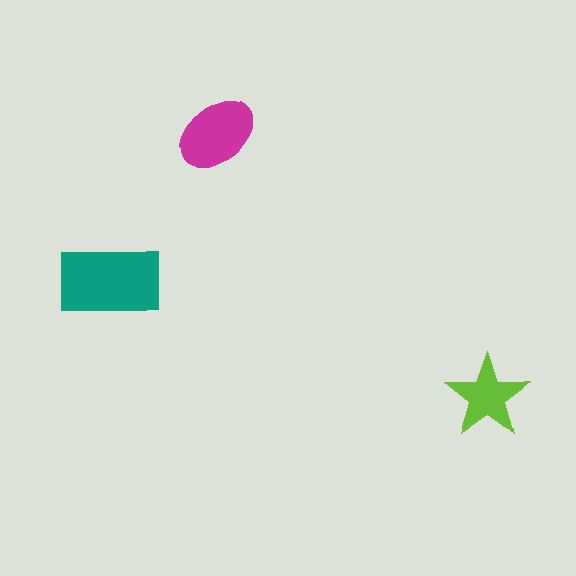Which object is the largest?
The teal rectangle.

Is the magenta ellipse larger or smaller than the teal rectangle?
Smaller.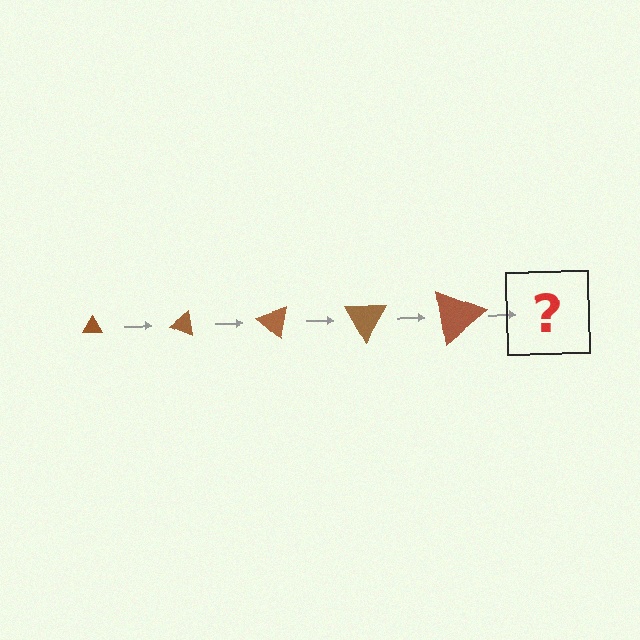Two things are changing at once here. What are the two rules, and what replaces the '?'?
The two rules are that the triangle grows larger each step and it rotates 20 degrees each step. The '?' should be a triangle, larger than the previous one and rotated 100 degrees from the start.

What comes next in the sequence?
The next element should be a triangle, larger than the previous one and rotated 100 degrees from the start.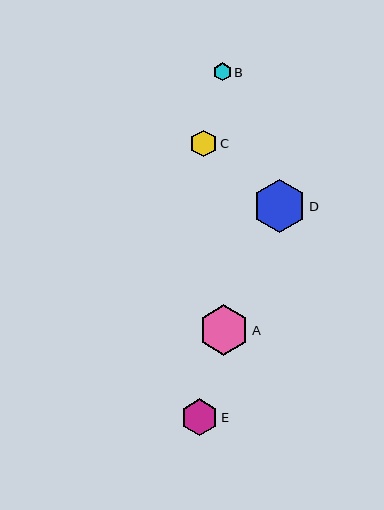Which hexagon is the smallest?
Hexagon B is the smallest with a size of approximately 18 pixels.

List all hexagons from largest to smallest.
From largest to smallest: D, A, E, C, B.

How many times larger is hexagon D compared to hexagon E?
Hexagon D is approximately 1.4 times the size of hexagon E.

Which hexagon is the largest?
Hexagon D is the largest with a size of approximately 53 pixels.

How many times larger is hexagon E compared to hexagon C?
Hexagon E is approximately 1.4 times the size of hexagon C.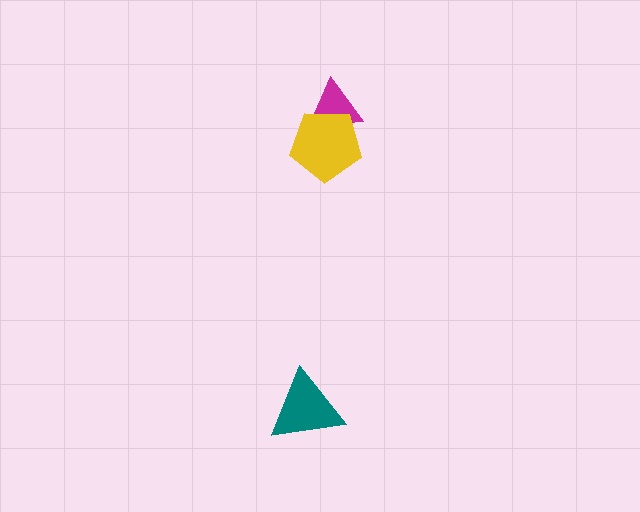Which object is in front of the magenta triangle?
The yellow pentagon is in front of the magenta triangle.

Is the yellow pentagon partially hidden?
No, no other shape covers it.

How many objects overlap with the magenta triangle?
1 object overlaps with the magenta triangle.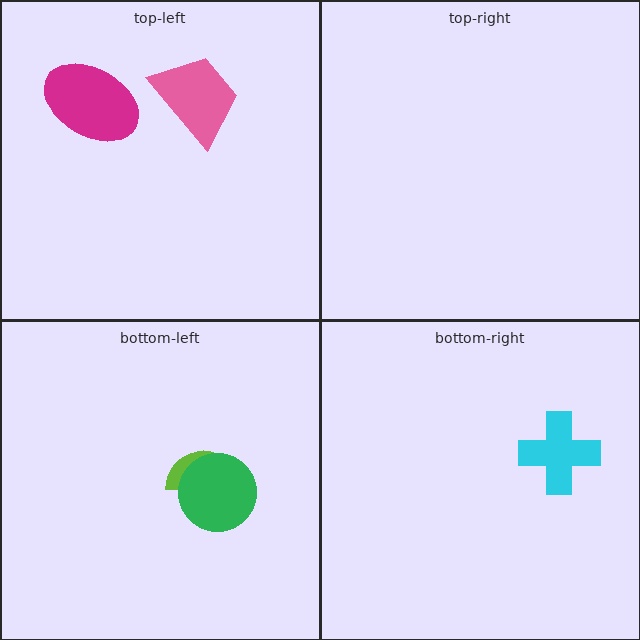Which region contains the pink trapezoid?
The top-left region.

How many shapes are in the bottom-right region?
1.